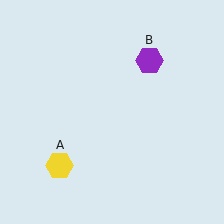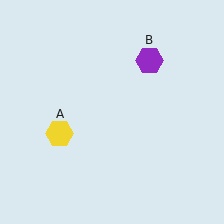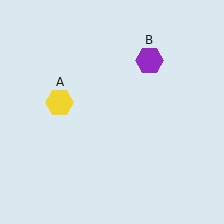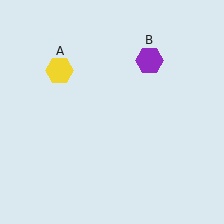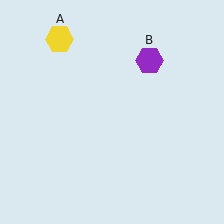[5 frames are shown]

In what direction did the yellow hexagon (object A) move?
The yellow hexagon (object A) moved up.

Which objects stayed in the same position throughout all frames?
Purple hexagon (object B) remained stationary.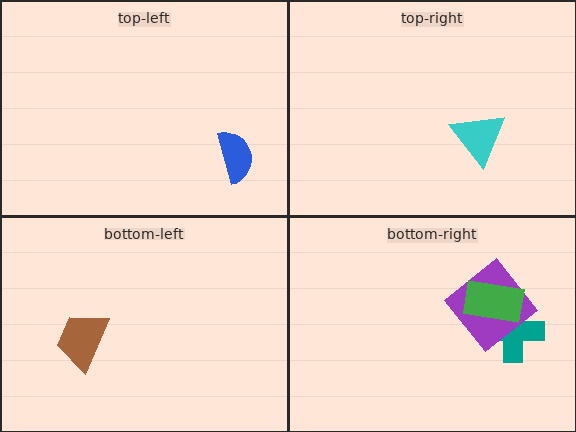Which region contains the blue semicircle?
The top-left region.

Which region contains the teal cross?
The bottom-right region.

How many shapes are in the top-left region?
1.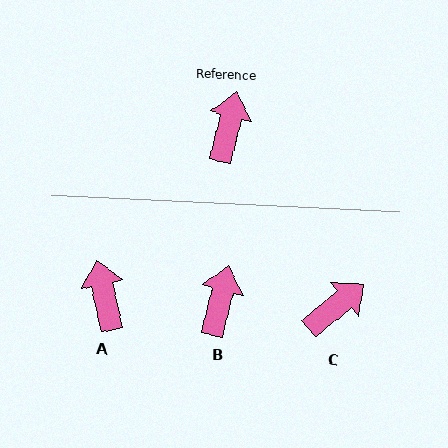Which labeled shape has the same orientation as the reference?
B.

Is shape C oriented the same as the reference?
No, it is off by about 37 degrees.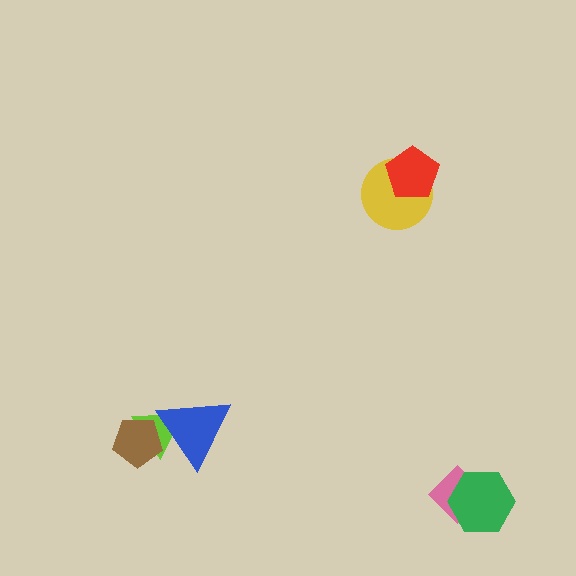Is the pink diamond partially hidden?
Yes, it is partially covered by another shape.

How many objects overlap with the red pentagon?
1 object overlaps with the red pentagon.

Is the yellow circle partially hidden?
Yes, it is partially covered by another shape.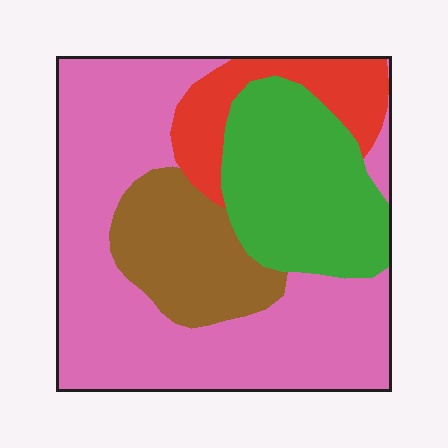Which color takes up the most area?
Pink, at roughly 50%.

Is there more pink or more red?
Pink.